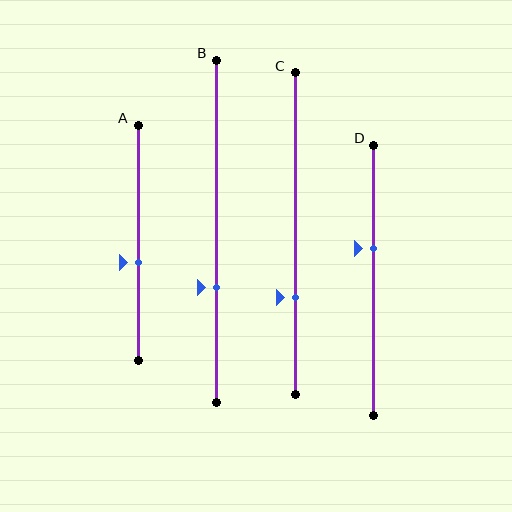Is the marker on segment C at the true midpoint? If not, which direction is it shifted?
No, the marker on segment C is shifted downward by about 20% of the segment length.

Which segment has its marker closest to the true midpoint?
Segment A has its marker closest to the true midpoint.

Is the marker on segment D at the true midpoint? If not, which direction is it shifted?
No, the marker on segment D is shifted upward by about 12% of the segment length.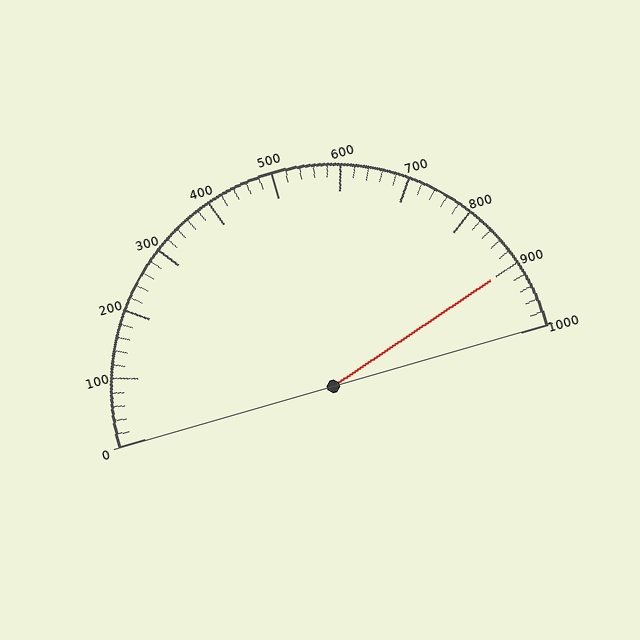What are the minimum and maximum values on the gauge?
The gauge ranges from 0 to 1000.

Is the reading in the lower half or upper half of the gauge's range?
The reading is in the upper half of the range (0 to 1000).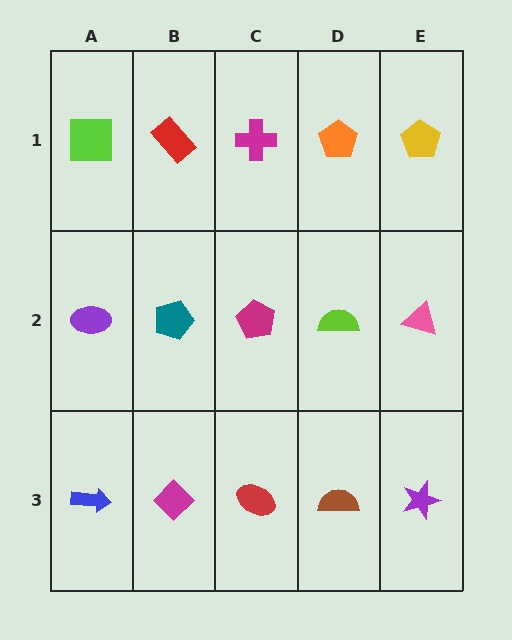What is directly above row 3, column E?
A pink triangle.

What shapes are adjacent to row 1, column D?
A lime semicircle (row 2, column D), a magenta cross (row 1, column C), a yellow pentagon (row 1, column E).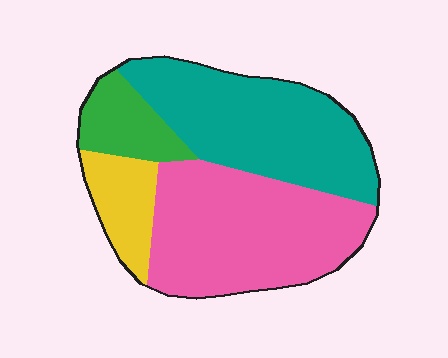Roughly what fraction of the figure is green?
Green takes up less than a quarter of the figure.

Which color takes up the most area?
Pink, at roughly 40%.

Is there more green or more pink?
Pink.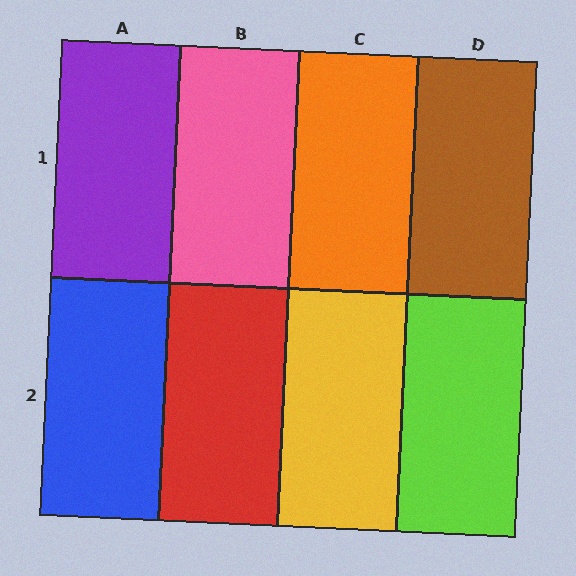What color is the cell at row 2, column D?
Lime.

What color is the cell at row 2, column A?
Blue.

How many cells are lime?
1 cell is lime.